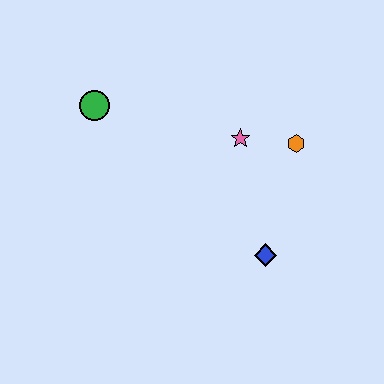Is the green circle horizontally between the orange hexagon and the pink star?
No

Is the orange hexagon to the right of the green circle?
Yes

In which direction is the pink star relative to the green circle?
The pink star is to the right of the green circle.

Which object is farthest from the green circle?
The blue diamond is farthest from the green circle.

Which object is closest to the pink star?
The orange hexagon is closest to the pink star.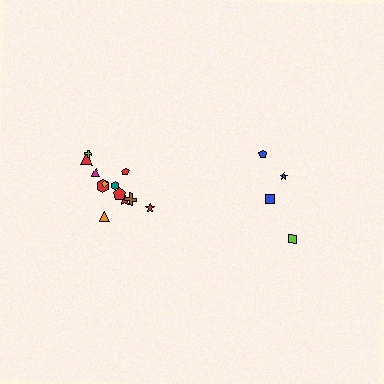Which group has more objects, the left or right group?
The left group.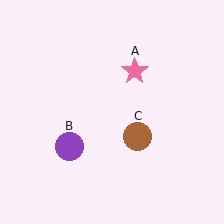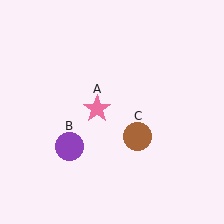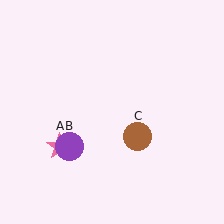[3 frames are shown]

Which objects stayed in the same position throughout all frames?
Purple circle (object B) and brown circle (object C) remained stationary.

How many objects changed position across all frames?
1 object changed position: pink star (object A).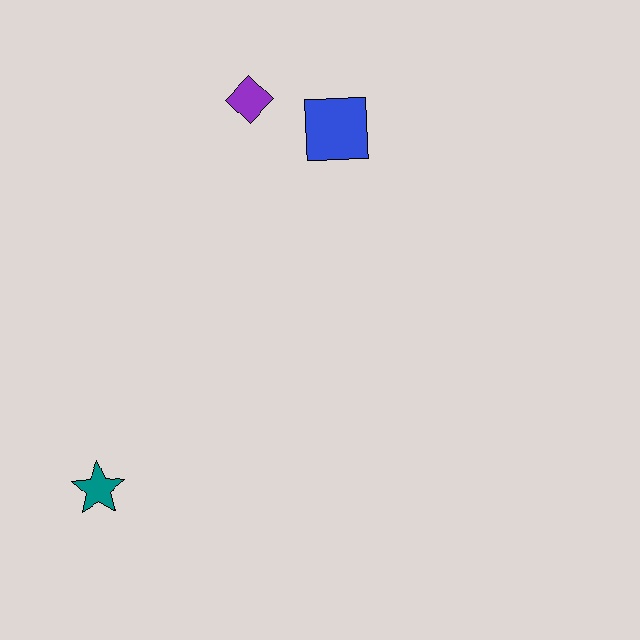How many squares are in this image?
There is 1 square.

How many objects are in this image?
There are 3 objects.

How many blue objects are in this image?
There is 1 blue object.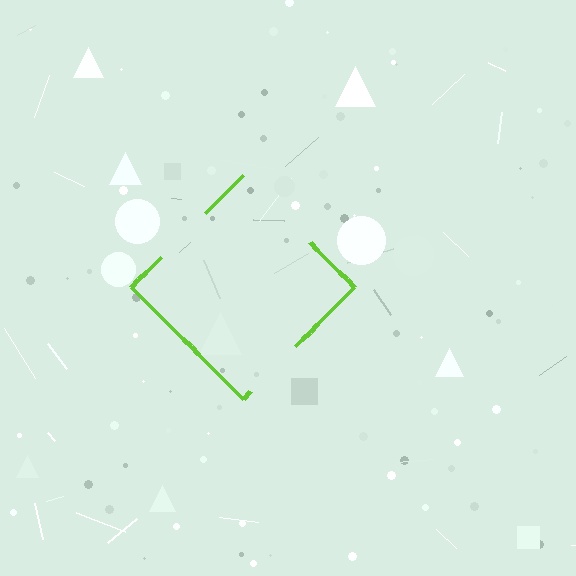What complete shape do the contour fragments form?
The contour fragments form a diamond.